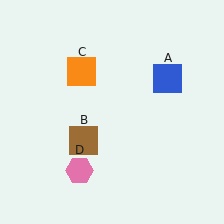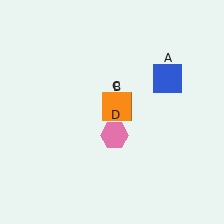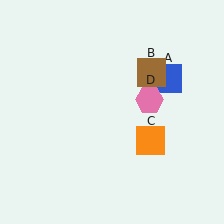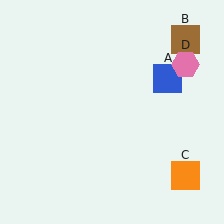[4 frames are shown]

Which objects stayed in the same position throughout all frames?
Blue square (object A) remained stationary.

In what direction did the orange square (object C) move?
The orange square (object C) moved down and to the right.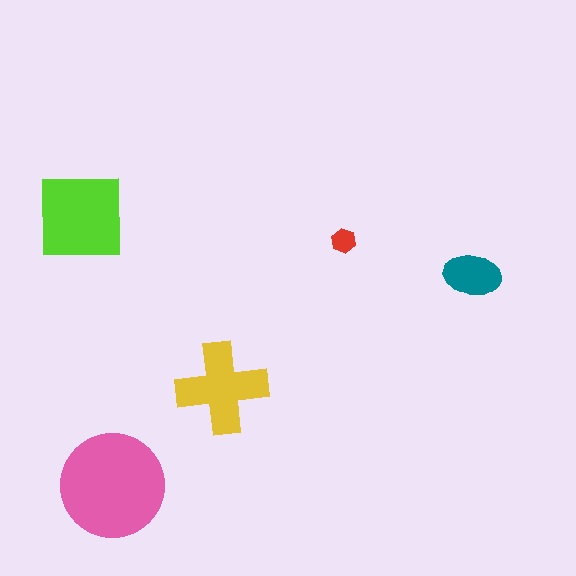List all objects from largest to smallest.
The pink circle, the lime square, the yellow cross, the teal ellipse, the red hexagon.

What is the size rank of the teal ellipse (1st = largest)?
4th.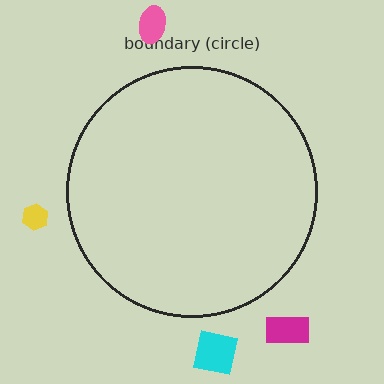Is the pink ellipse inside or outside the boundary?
Outside.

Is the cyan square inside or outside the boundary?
Outside.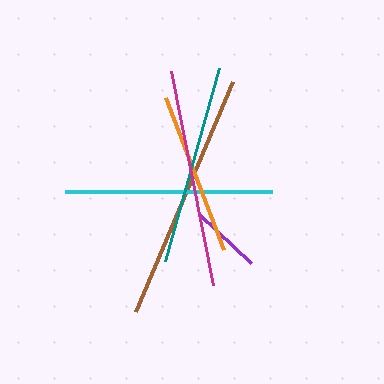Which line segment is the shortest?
The purple line is the shortest at approximately 72 pixels.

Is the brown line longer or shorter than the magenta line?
The brown line is longer than the magenta line.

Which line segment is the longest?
The brown line is the longest at approximately 250 pixels.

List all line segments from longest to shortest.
From longest to shortest: brown, magenta, cyan, teal, orange, purple.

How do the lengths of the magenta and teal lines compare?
The magenta and teal lines are approximately the same length.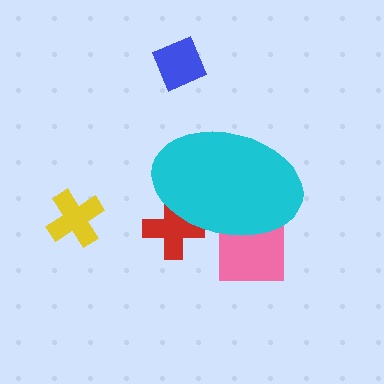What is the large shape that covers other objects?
A cyan ellipse.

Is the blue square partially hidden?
No, the blue square is fully visible.